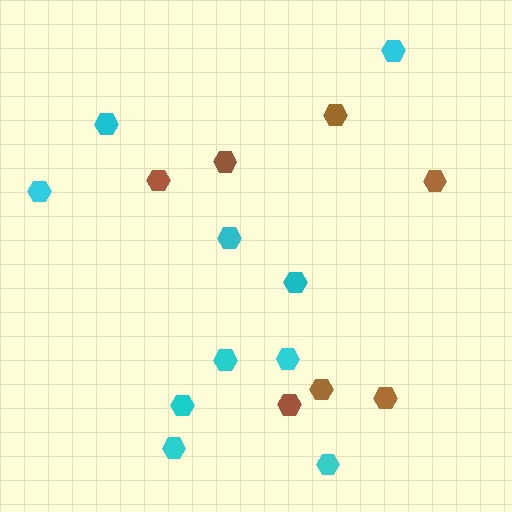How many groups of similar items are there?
There are 2 groups: one group of brown hexagons (7) and one group of cyan hexagons (10).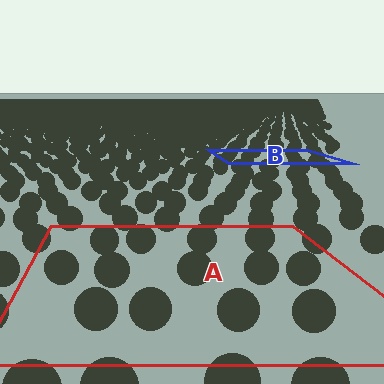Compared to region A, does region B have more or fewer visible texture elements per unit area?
Region B has more texture elements per unit area — they are packed more densely because it is farther away.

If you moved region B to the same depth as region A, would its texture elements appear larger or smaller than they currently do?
They would appear larger. At a closer depth, the same texture elements are projected at a bigger on-screen size.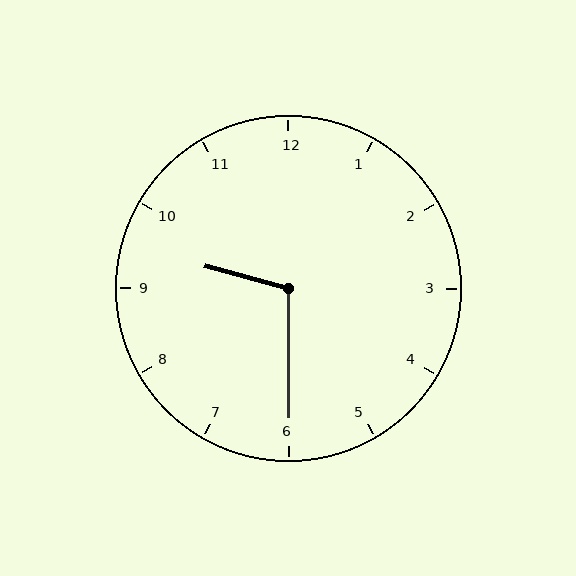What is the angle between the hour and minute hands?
Approximately 105 degrees.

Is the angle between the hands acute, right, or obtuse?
It is obtuse.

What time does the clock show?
9:30.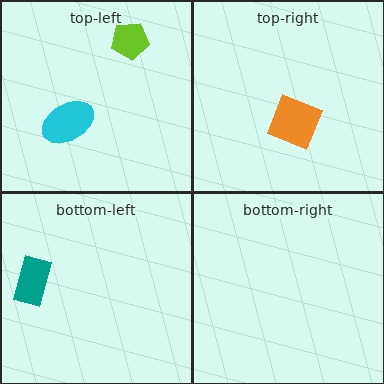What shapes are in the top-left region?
The cyan ellipse, the lime pentagon.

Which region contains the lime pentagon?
The top-left region.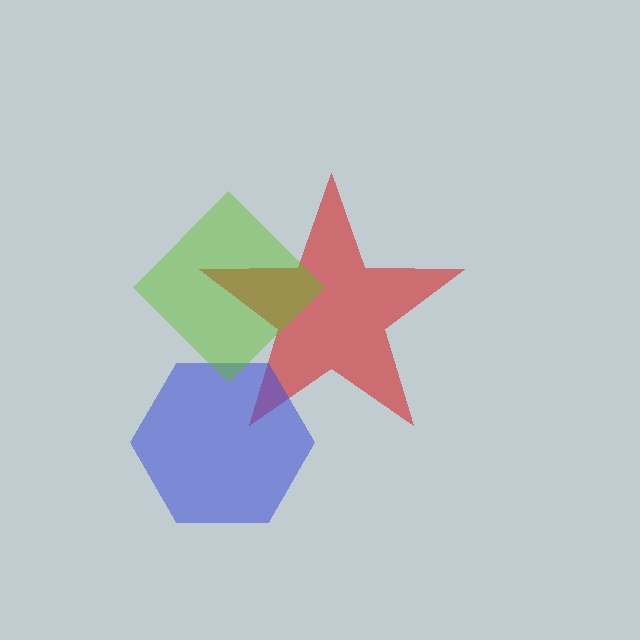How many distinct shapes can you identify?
There are 3 distinct shapes: a red star, a blue hexagon, a lime diamond.